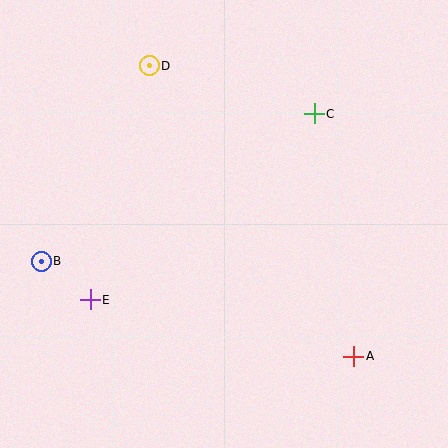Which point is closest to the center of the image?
Point C at (314, 114) is closest to the center.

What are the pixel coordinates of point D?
Point D is at (149, 66).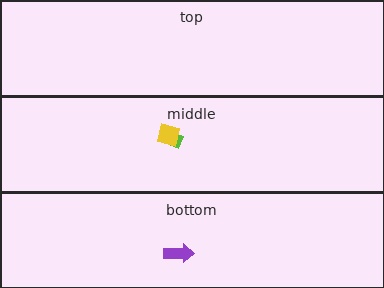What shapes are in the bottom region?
The purple arrow.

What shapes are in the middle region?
The lime rectangle, the yellow square.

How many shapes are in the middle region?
2.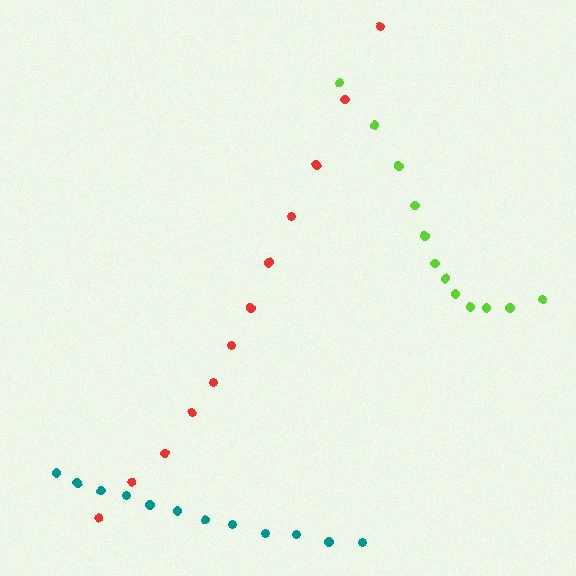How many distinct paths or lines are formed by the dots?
There are 3 distinct paths.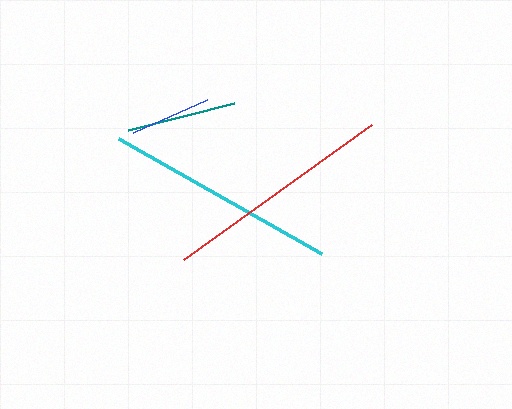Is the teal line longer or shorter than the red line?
The red line is longer than the teal line.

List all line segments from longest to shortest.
From longest to shortest: cyan, red, teal, blue.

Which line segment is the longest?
The cyan line is the longest at approximately 233 pixels.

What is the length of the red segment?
The red segment is approximately 231 pixels long.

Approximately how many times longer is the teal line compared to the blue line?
The teal line is approximately 1.4 times the length of the blue line.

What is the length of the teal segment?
The teal segment is approximately 110 pixels long.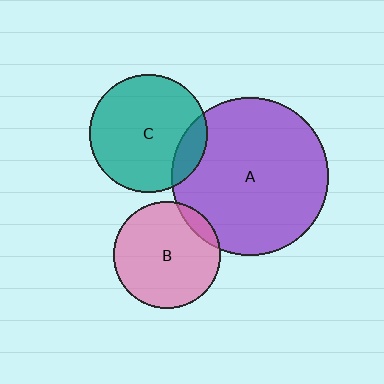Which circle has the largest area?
Circle A (purple).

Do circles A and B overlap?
Yes.